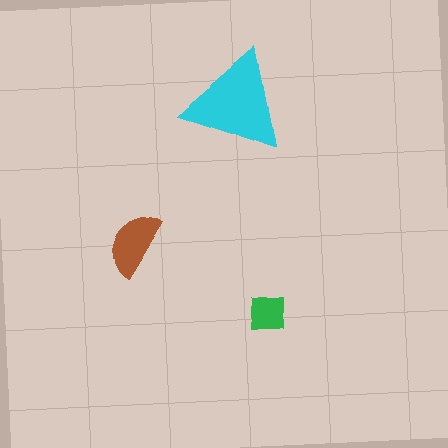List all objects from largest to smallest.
The cyan triangle, the brown semicircle, the green square.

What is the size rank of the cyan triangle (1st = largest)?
1st.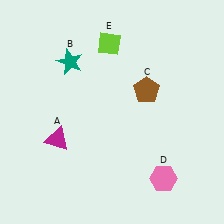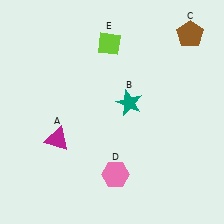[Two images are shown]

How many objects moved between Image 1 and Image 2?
3 objects moved between the two images.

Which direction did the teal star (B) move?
The teal star (B) moved right.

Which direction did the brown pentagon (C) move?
The brown pentagon (C) moved up.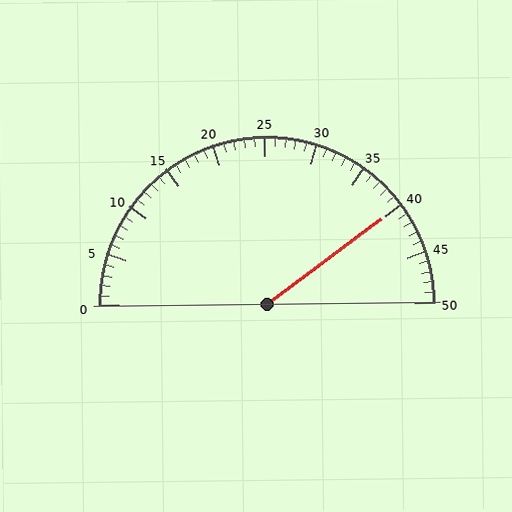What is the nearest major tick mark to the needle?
The nearest major tick mark is 40.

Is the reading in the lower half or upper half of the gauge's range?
The reading is in the upper half of the range (0 to 50).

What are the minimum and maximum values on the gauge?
The gauge ranges from 0 to 50.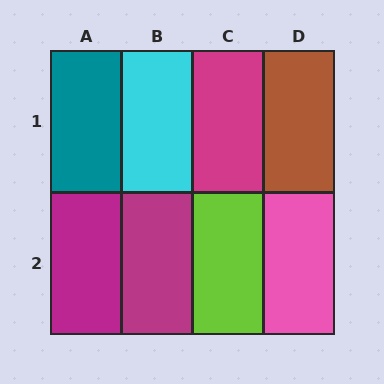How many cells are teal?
1 cell is teal.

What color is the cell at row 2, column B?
Magenta.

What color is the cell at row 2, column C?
Lime.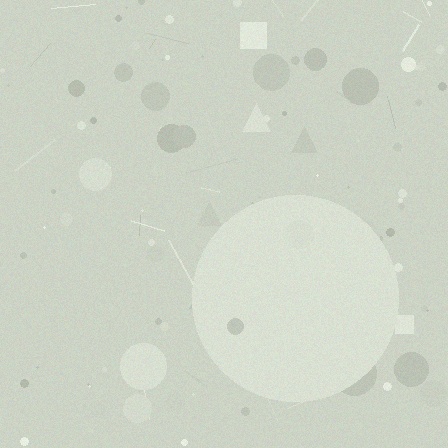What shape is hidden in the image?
A circle is hidden in the image.